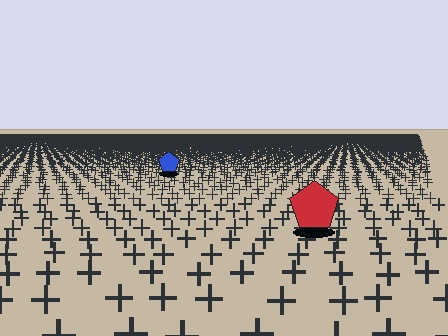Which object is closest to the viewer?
The red pentagon is closest. The texture marks near it are larger and more spread out.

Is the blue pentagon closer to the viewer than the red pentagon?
No. The red pentagon is closer — you can tell from the texture gradient: the ground texture is coarser near it.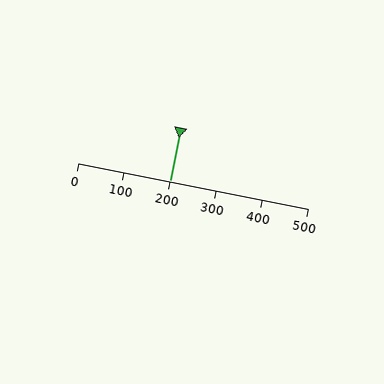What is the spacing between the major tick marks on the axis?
The major ticks are spaced 100 apart.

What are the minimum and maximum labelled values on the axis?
The axis runs from 0 to 500.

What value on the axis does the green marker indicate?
The marker indicates approximately 200.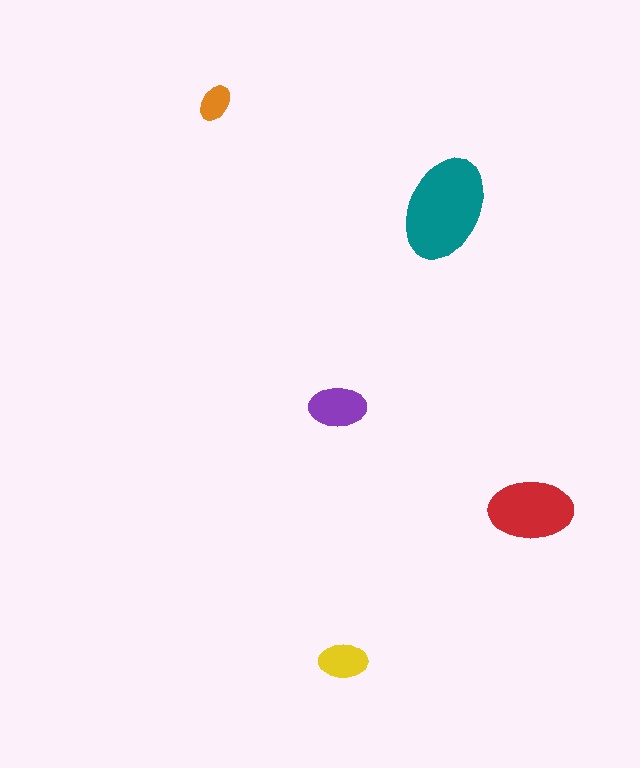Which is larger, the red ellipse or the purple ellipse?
The red one.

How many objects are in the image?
There are 5 objects in the image.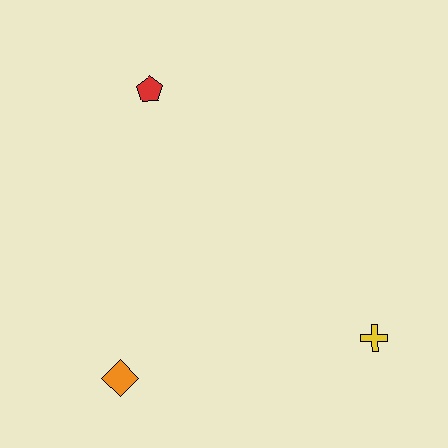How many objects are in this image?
There are 3 objects.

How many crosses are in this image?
There is 1 cross.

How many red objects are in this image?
There is 1 red object.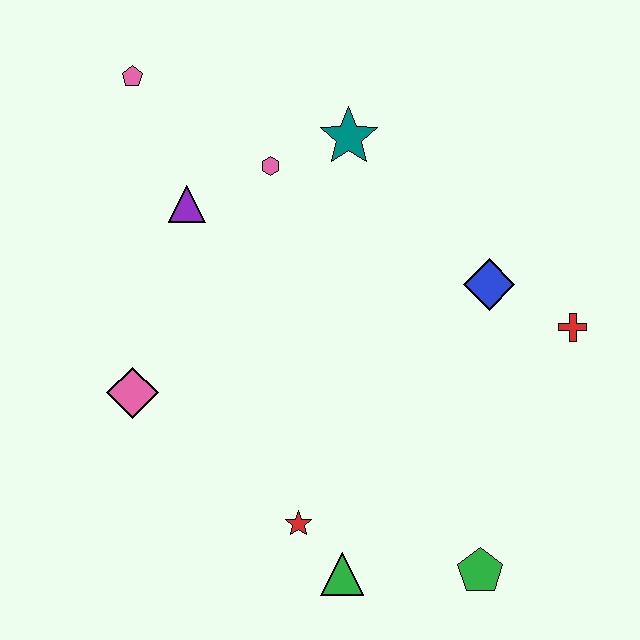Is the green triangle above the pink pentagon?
No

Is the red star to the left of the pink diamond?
No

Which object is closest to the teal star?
The pink hexagon is closest to the teal star.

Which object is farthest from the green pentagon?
The pink pentagon is farthest from the green pentagon.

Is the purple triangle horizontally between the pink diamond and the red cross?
Yes